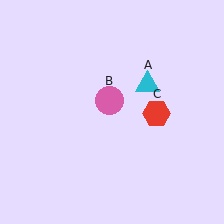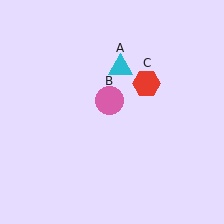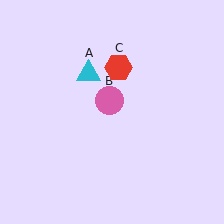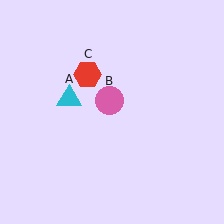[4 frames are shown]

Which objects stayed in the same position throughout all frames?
Pink circle (object B) remained stationary.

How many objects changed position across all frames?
2 objects changed position: cyan triangle (object A), red hexagon (object C).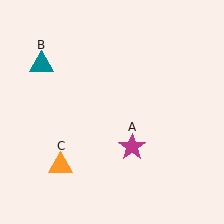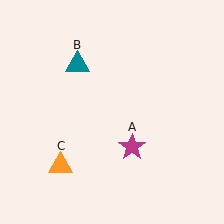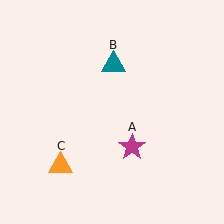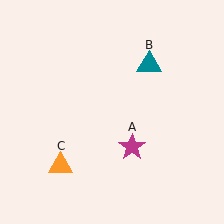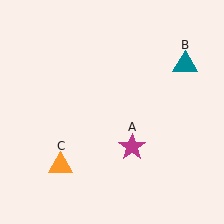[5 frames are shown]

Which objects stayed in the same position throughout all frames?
Magenta star (object A) and orange triangle (object C) remained stationary.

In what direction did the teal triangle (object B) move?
The teal triangle (object B) moved right.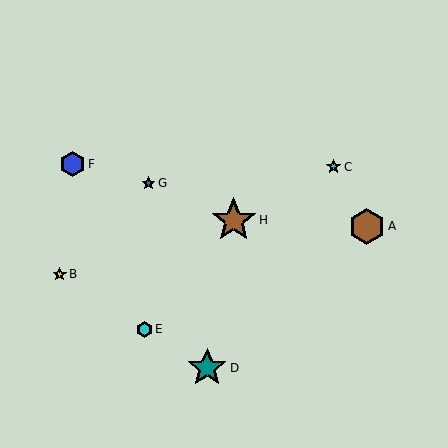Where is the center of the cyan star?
The center of the cyan star is at (334, 167).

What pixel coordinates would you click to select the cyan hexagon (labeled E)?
Click at (145, 329) to select the cyan hexagon E.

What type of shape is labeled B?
Shape B is a yellow star.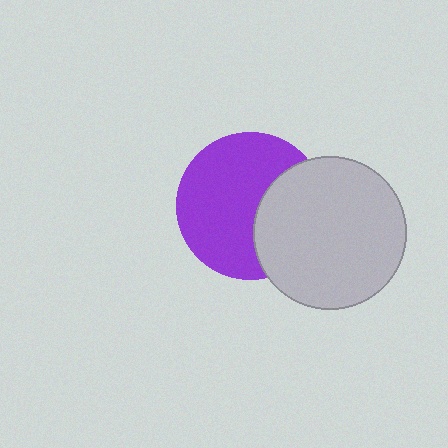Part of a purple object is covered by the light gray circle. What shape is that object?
It is a circle.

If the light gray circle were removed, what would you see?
You would see the complete purple circle.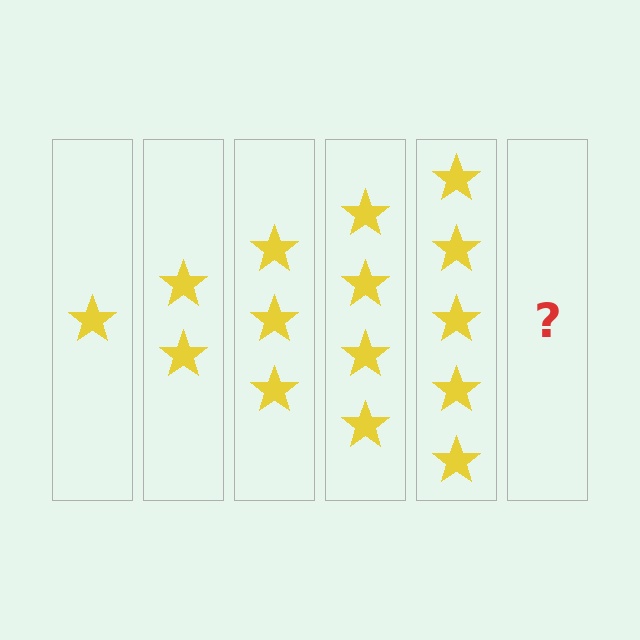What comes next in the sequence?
The next element should be 6 stars.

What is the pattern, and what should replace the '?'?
The pattern is that each step adds one more star. The '?' should be 6 stars.